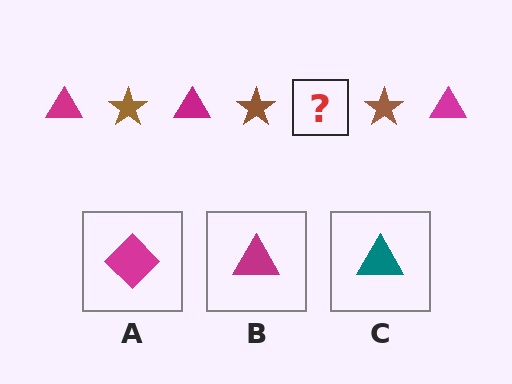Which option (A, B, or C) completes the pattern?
B.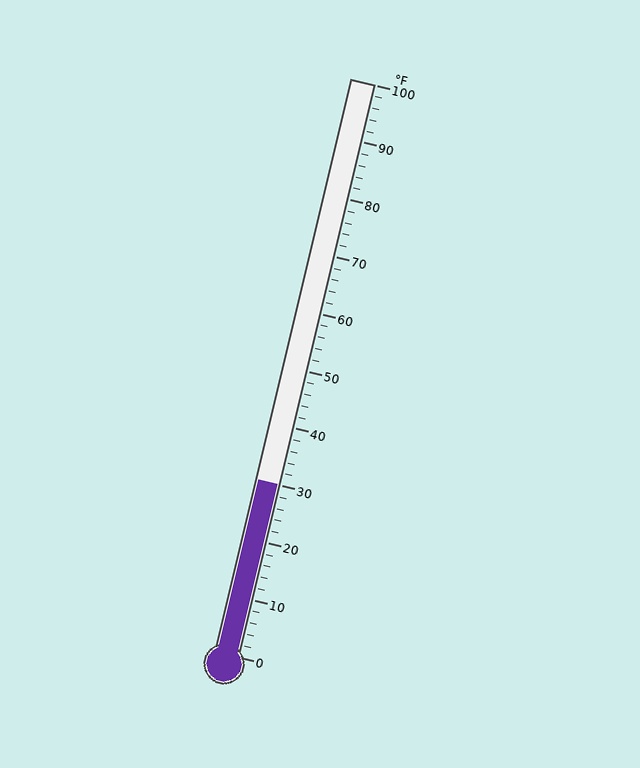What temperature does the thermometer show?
The thermometer shows approximately 30°F.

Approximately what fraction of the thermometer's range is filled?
The thermometer is filled to approximately 30% of its range.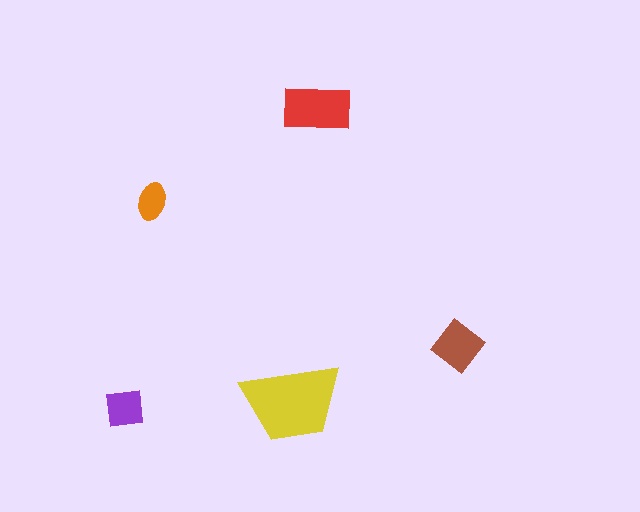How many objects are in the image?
There are 5 objects in the image.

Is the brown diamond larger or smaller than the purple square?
Larger.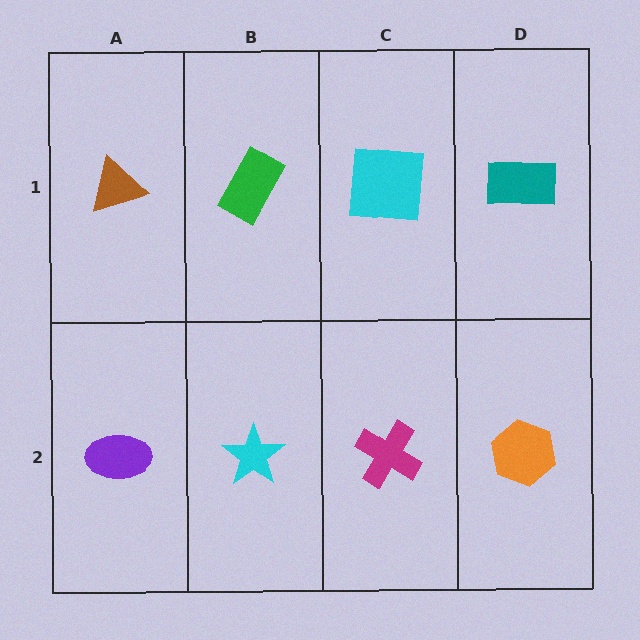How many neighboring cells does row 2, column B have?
3.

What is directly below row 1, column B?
A cyan star.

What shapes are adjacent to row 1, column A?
A purple ellipse (row 2, column A), a green rectangle (row 1, column B).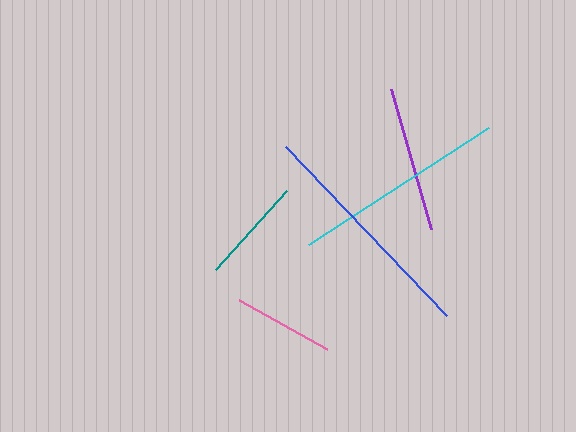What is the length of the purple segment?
The purple segment is approximately 146 pixels long.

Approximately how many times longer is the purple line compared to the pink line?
The purple line is approximately 1.4 times the length of the pink line.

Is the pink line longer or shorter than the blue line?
The blue line is longer than the pink line.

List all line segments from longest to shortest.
From longest to shortest: blue, cyan, purple, teal, pink.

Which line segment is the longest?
The blue line is the longest at approximately 232 pixels.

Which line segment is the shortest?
The pink line is the shortest at approximately 100 pixels.